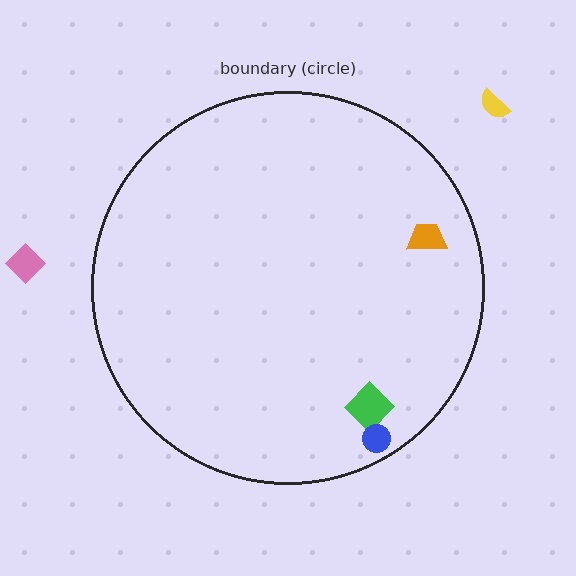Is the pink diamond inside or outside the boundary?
Outside.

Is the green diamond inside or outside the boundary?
Inside.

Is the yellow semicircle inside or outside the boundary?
Outside.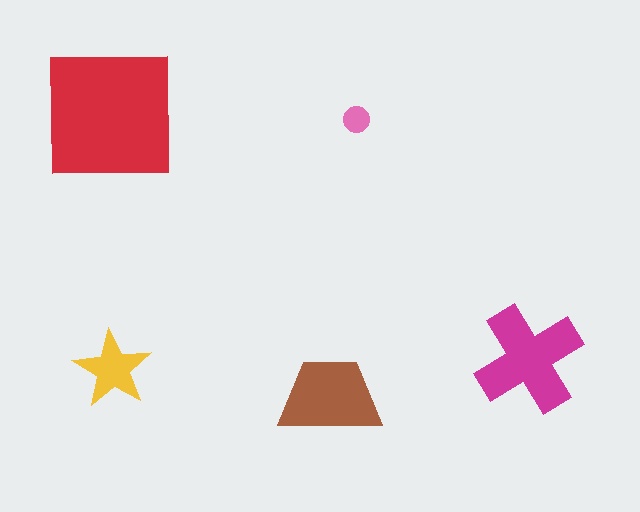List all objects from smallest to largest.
The pink circle, the yellow star, the brown trapezoid, the magenta cross, the red square.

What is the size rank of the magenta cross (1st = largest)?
2nd.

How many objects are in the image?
There are 5 objects in the image.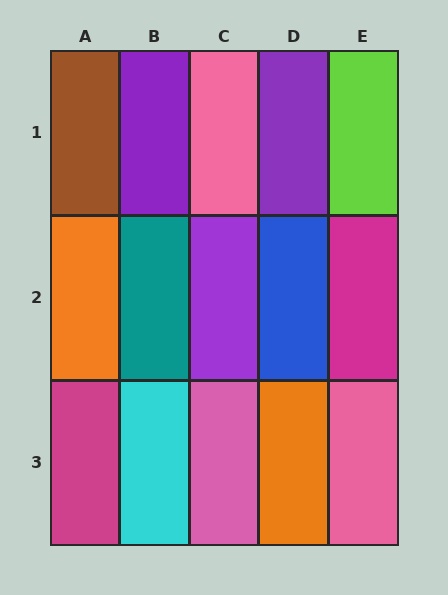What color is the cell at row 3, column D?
Orange.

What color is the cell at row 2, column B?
Teal.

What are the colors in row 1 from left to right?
Brown, purple, pink, purple, lime.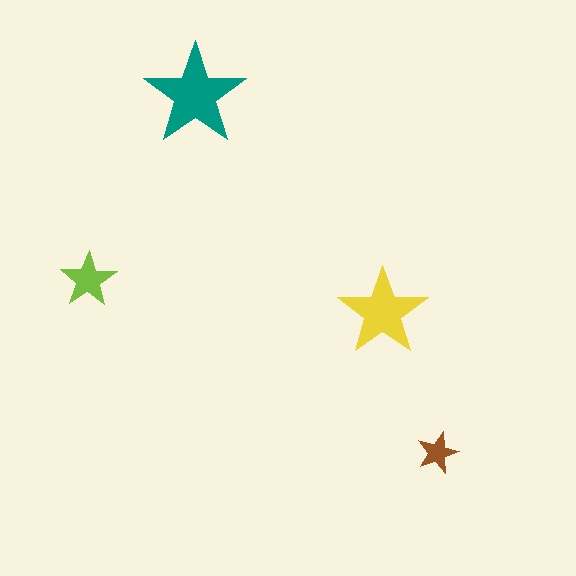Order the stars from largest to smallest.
the teal one, the yellow one, the lime one, the brown one.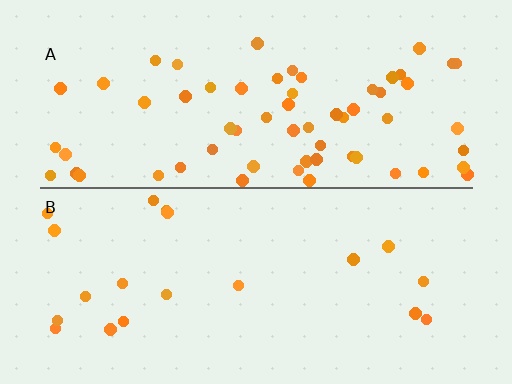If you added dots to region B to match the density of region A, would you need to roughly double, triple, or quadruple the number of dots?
Approximately triple.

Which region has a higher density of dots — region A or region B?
A (the top).